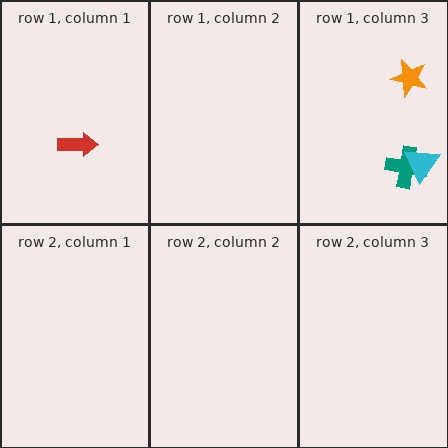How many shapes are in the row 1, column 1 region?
1.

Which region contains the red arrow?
The row 1, column 1 region.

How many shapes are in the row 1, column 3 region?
3.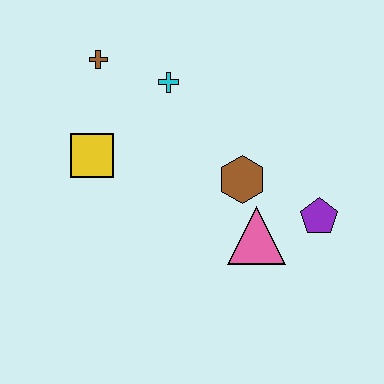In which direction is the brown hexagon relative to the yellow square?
The brown hexagon is to the right of the yellow square.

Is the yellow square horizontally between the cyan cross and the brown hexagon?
No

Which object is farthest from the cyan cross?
The purple pentagon is farthest from the cyan cross.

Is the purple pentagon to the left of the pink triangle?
No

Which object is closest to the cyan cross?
The brown cross is closest to the cyan cross.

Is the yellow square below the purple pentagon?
No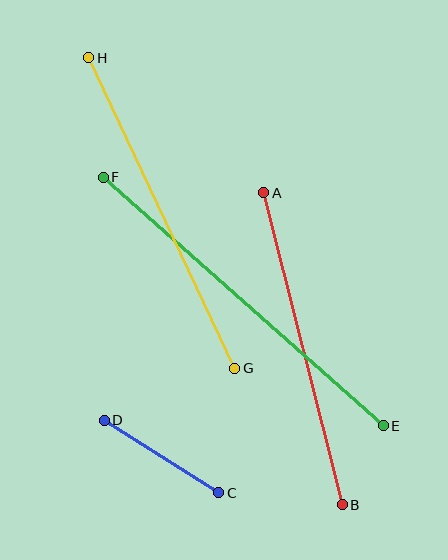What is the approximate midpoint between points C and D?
The midpoint is at approximately (161, 457) pixels.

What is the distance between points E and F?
The distance is approximately 374 pixels.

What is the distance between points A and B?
The distance is approximately 322 pixels.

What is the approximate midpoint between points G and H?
The midpoint is at approximately (162, 213) pixels.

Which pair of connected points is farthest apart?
Points E and F are farthest apart.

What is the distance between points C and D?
The distance is approximately 136 pixels.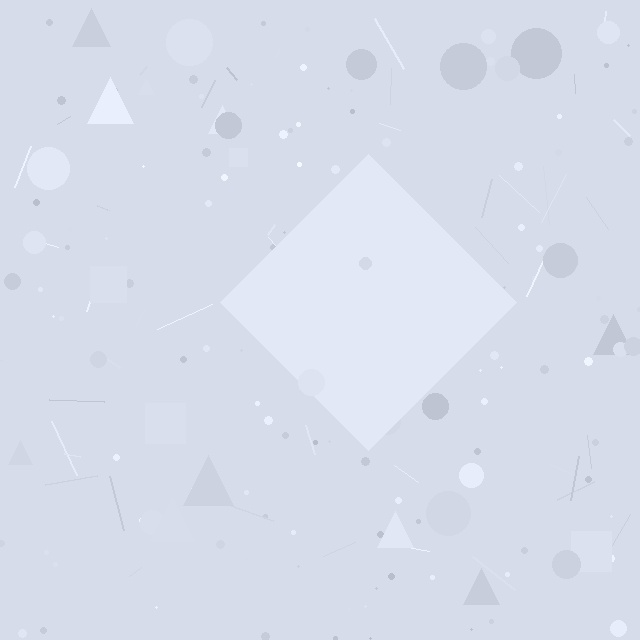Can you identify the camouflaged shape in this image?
The camouflaged shape is a diamond.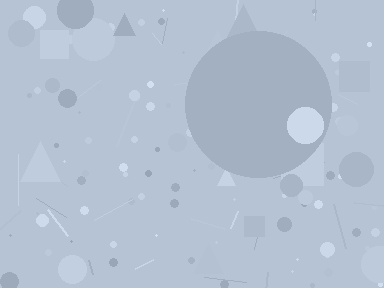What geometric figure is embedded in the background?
A circle is embedded in the background.